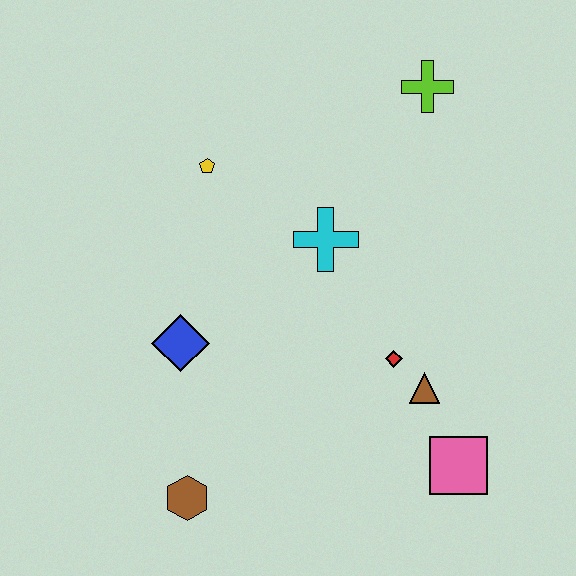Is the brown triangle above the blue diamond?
No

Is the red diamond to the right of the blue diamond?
Yes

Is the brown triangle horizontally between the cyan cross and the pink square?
Yes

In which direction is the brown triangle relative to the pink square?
The brown triangle is above the pink square.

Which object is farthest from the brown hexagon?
The lime cross is farthest from the brown hexagon.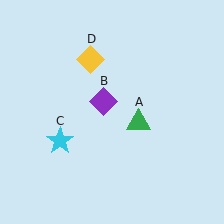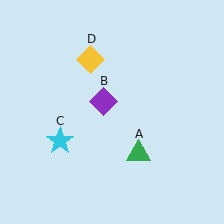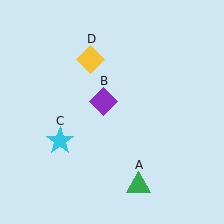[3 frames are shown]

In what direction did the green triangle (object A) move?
The green triangle (object A) moved down.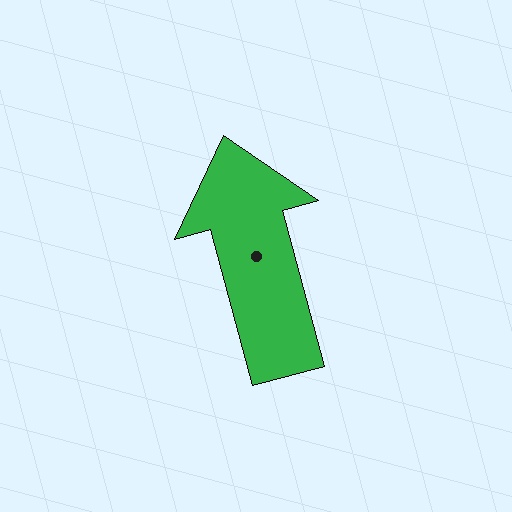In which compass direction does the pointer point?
North.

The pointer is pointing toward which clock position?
Roughly 11 o'clock.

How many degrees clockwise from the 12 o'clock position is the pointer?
Approximately 345 degrees.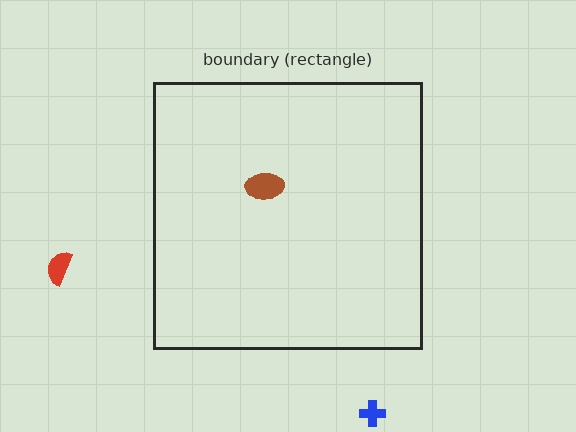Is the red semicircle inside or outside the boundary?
Outside.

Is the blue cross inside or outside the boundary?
Outside.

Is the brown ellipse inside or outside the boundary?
Inside.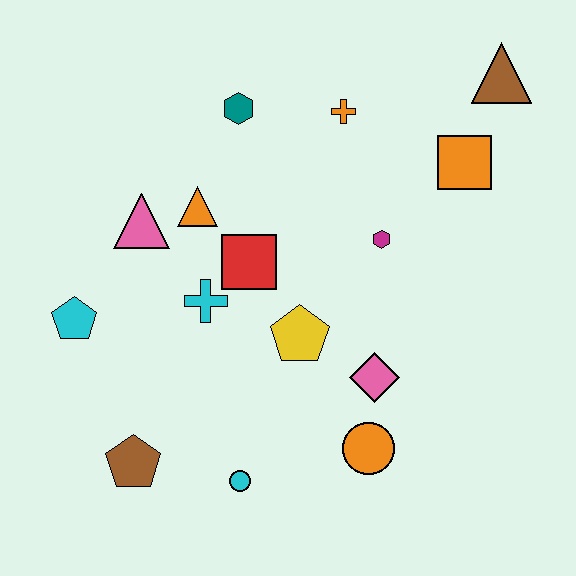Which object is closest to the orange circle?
The pink diamond is closest to the orange circle.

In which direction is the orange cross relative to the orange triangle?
The orange cross is to the right of the orange triangle.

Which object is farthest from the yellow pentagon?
The brown triangle is farthest from the yellow pentagon.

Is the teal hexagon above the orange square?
Yes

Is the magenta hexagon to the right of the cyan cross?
Yes